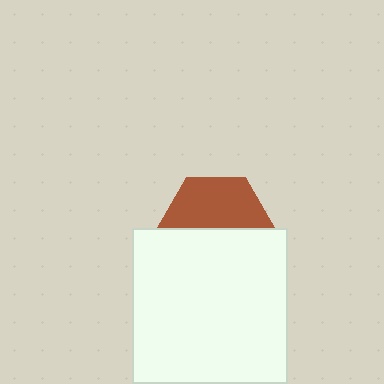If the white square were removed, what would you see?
You would see the complete brown hexagon.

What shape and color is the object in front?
The object in front is a white square.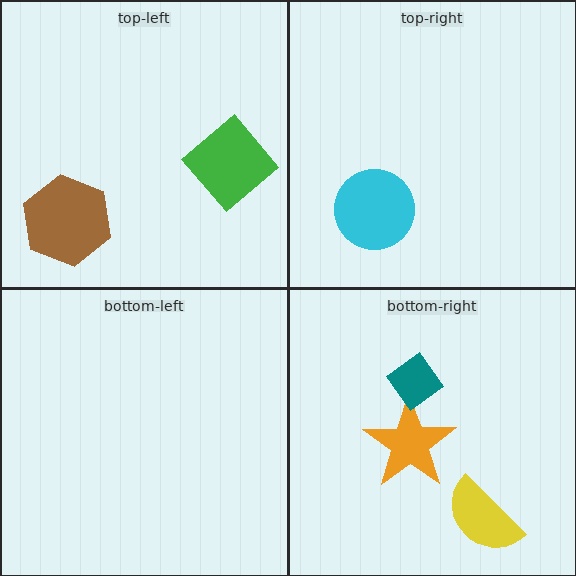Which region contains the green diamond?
The top-left region.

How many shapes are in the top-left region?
2.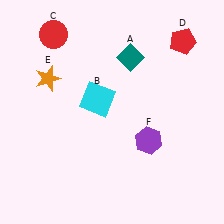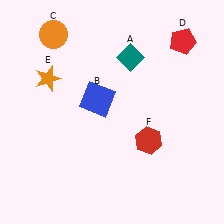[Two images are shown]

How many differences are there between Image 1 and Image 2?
There are 3 differences between the two images.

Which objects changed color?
B changed from cyan to blue. C changed from red to orange. F changed from purple to red.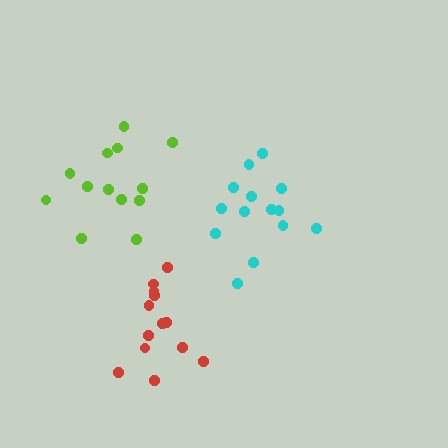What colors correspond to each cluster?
The clusters are colored: cyan, lime, red.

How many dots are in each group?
Group 1: 14 dots, Group 2: 13 dots, Group 3: 13 dots (40 total).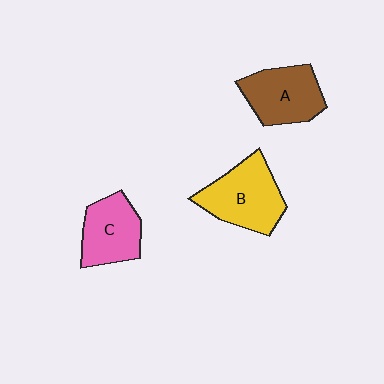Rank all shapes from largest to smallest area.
From largest to smallest: B (yellow), A (brown), C (pink).